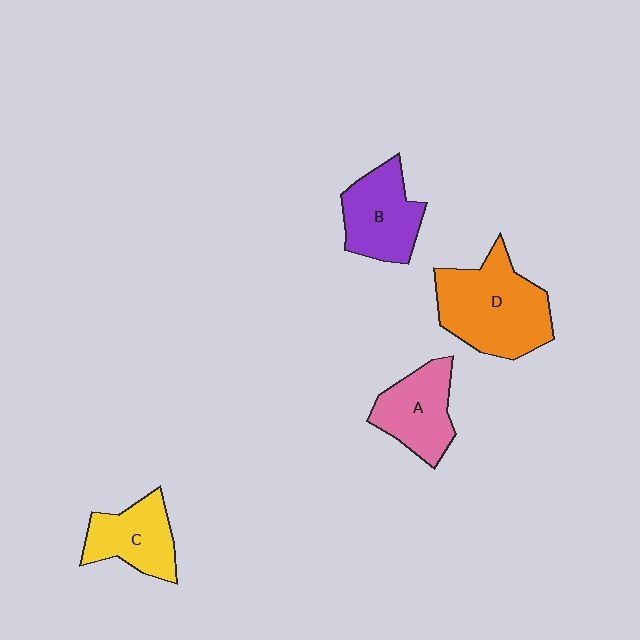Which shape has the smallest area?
Shape C (yellow).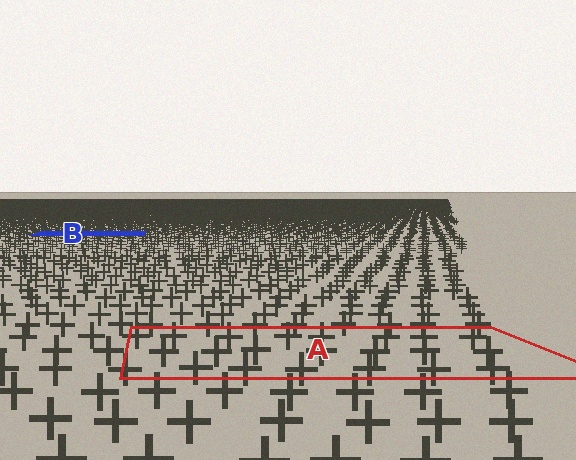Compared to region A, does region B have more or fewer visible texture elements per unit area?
Region B has more texture elements per unit area — they are packed more densely because it is farther away.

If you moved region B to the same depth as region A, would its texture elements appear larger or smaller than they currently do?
They would appear larger. At a closer depth, the same texture elements are projected at a bigger on-screen size.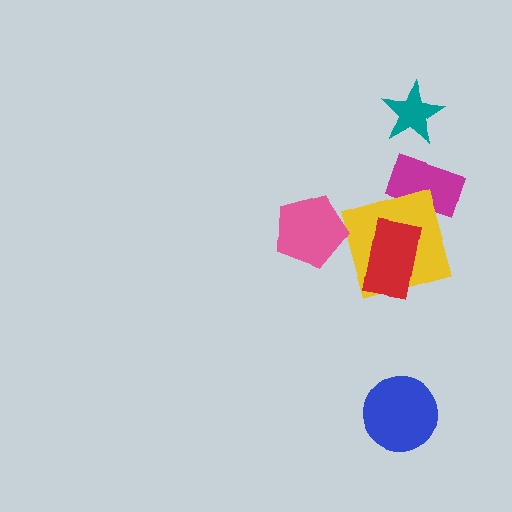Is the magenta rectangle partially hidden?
Yes, it is partially covered by another shape.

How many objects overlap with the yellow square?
2 objects overlap with the yellow square.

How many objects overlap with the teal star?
0 objects overlap with the teal star.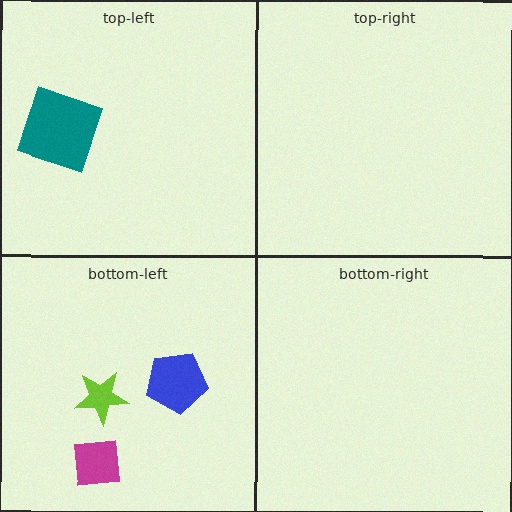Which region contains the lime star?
The bottom-left region.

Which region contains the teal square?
The top-left region.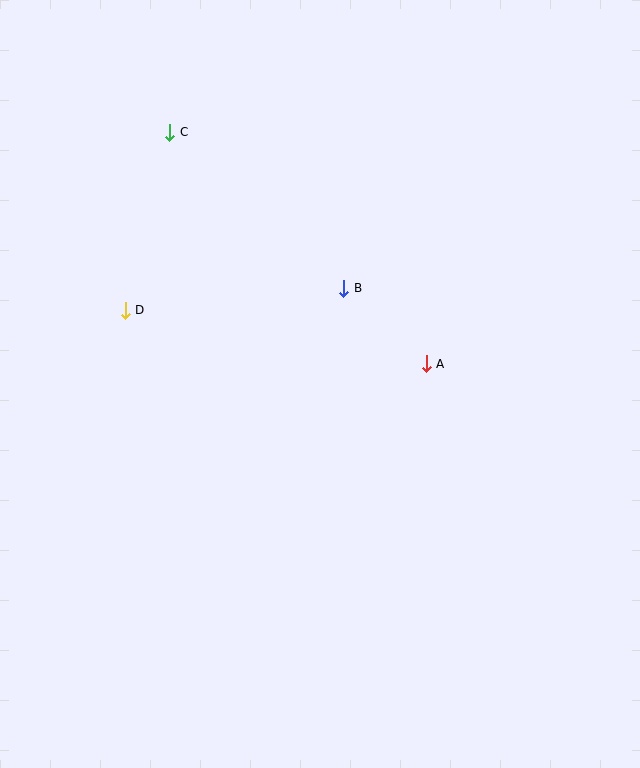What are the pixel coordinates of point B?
Point B is at (344, 288).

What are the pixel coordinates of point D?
Point D is at (125, 310).